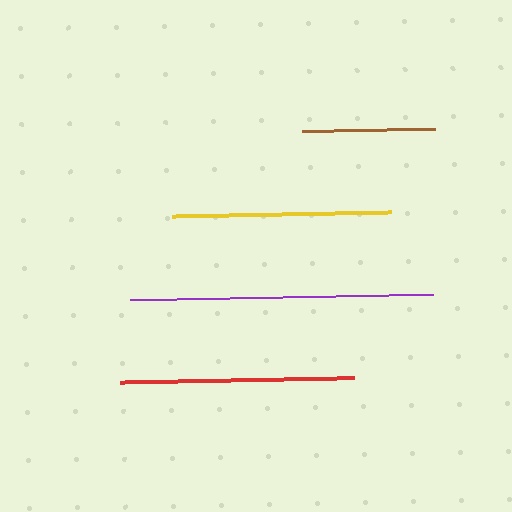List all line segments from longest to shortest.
From longest to shortest: purple, red, yellow, brown.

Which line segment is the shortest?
The brown line is the shortest at approximately 133 pixels.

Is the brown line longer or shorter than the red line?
The red line is longer than the brown line.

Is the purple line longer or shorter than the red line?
The purple line is longer than the red line.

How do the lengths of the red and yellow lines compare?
The red and yellow lines are approximately the same length.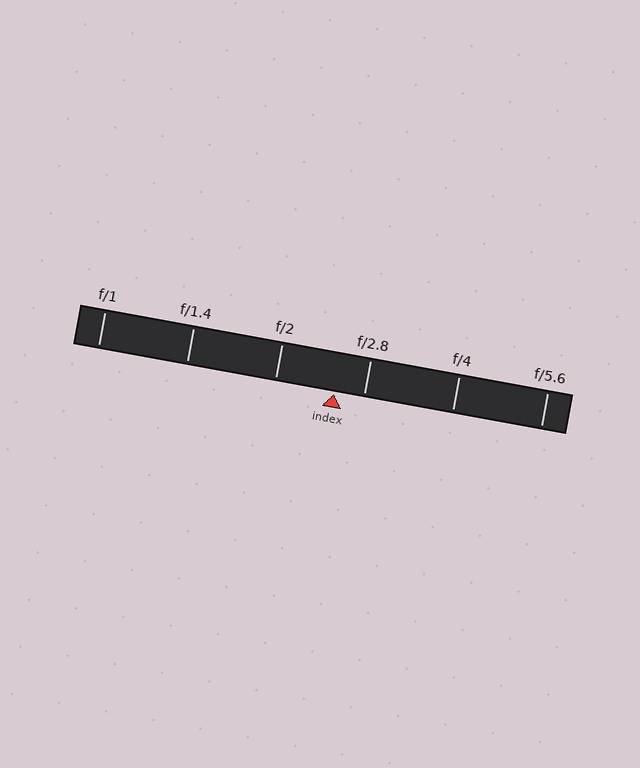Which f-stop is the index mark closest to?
The index mark is closest to f/2.8.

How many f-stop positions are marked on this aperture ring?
There are 6 f-stop positions marked.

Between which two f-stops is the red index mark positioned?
The index mark is between f/2 and f/2.8.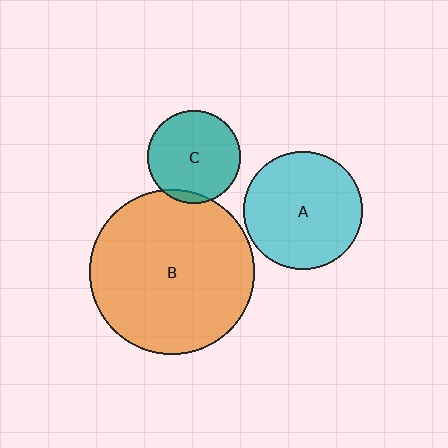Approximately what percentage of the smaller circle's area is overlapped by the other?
Approximately 5%.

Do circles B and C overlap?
Yes.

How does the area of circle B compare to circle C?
Approximately 3.2 times.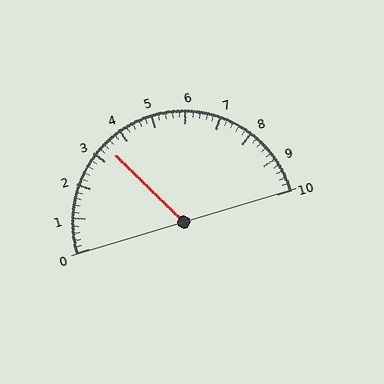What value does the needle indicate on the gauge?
The needle indicates approximately 3.4.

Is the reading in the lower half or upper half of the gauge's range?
The reading is in the lower half of the range (0 to 10).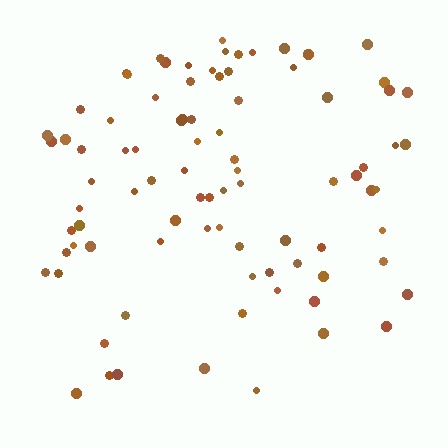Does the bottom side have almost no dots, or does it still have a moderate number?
Still a moderate number, just noticeably fewer than the top.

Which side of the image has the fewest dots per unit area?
The bottom.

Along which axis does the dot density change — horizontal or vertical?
Vertical.